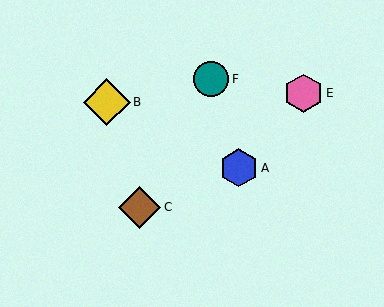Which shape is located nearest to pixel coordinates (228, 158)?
The blue hexagon (labeled A) at (239, 168) is nearest to that location.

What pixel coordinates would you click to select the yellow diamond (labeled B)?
Click at (107, 102) to select the yellow diamond B.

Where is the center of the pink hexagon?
The center of the pink hexagon is at (304, 93).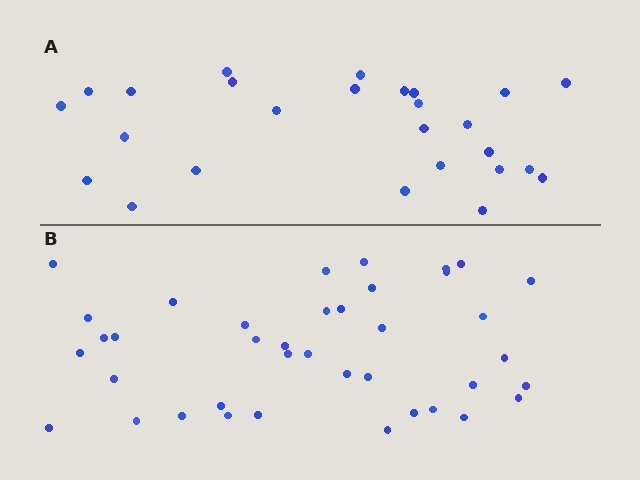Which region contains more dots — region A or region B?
Region B (the bottom region) has more dots.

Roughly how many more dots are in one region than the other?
Region B has approximately 15 more dots than region A.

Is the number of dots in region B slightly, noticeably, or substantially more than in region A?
Region B has substantially more. The ratio is roughly 1.5 to 1.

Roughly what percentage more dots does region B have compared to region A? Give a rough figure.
About 50% more.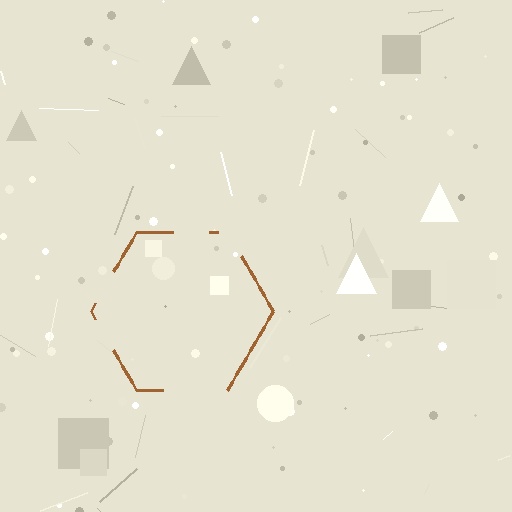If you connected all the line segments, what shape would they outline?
They would outline a hexagon.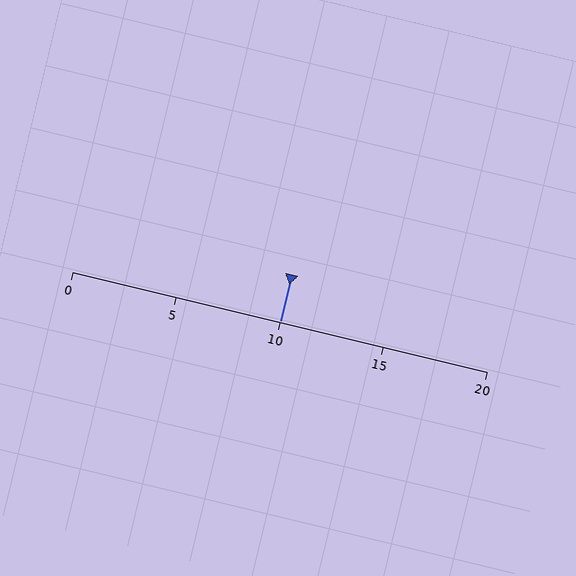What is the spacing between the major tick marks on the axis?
The major ticks are spaced 5 apart.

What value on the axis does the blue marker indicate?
The marker indicates approximately 10.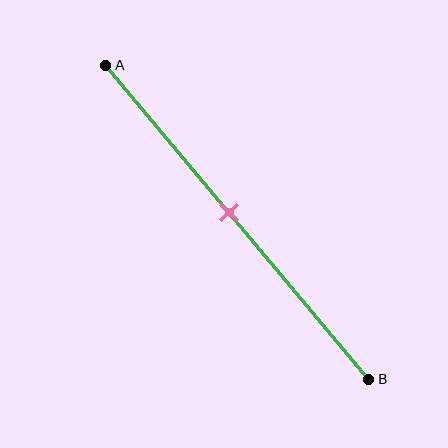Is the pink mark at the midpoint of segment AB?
No, the mark is at about 45% from A, not at the 50% midpoint.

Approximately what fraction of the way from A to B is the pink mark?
The pink mark is approximately 45% of the way from A to B.